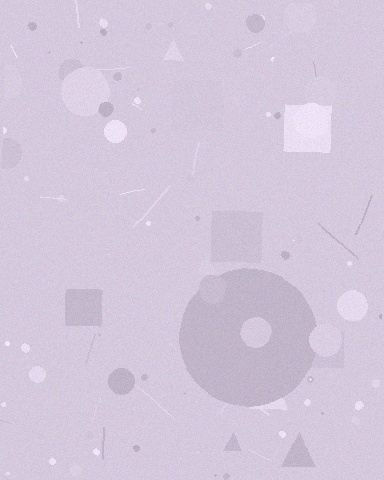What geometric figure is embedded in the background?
A circle is embedded in the background.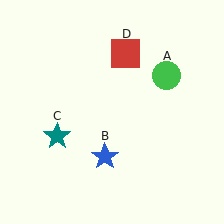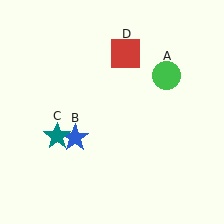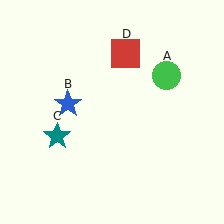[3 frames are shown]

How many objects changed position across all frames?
1 object changed position: blue star (object B).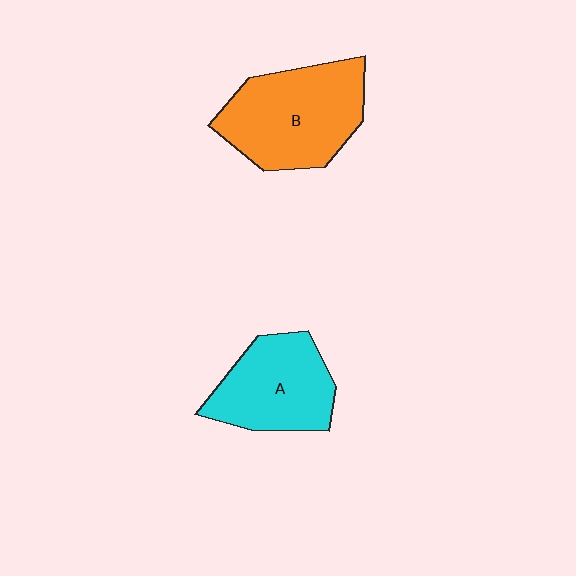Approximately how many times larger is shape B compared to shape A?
Approximately 1.3 times.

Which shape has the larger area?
Shape B (orange).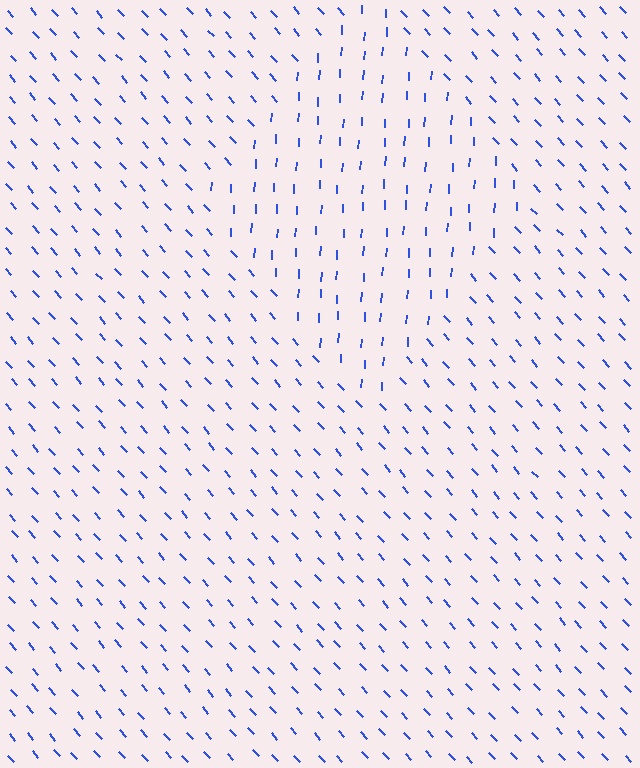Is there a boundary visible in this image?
Yes, there is a texture boundary formed by a change in line orientation.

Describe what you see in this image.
The image is filled with small blue line segments. A diamond region in the image has lines oriented differently from the surrounding lines, creating a visible texture boundary.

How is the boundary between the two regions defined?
The boundary is defined purely by a change in line orientation (approximately 45 degrees difference). All lines are the same color and thickness.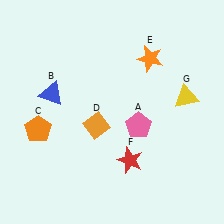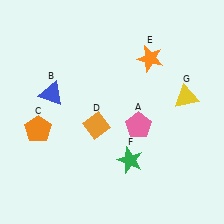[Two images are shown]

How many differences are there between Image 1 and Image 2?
There is 1 difference between the two images.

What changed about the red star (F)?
In Image 1, F is red. In Image 2, it changed to green.